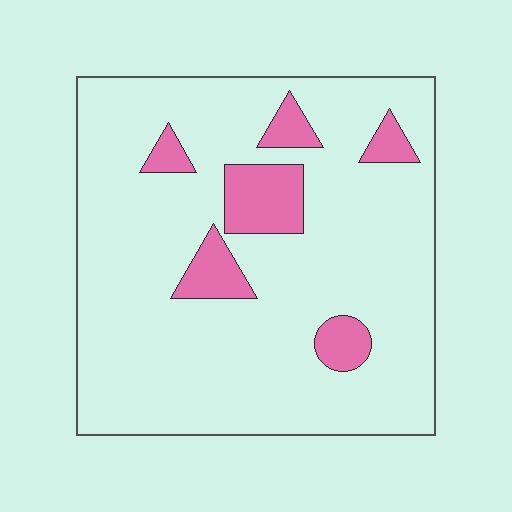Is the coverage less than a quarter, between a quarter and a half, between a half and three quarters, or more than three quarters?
Less than a quarter.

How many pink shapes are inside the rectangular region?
6.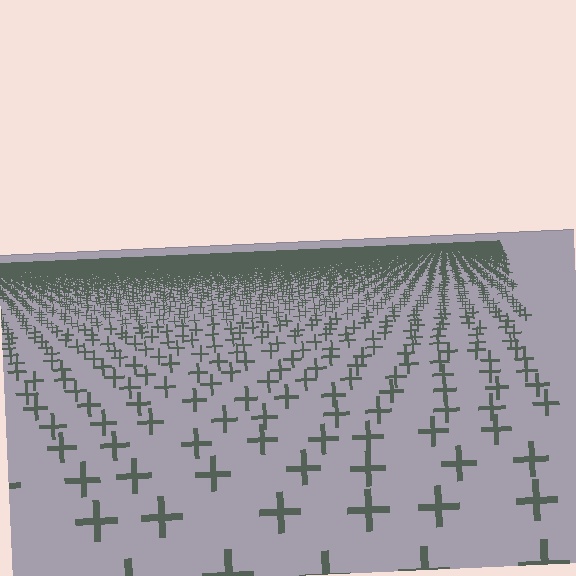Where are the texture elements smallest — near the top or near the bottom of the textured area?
Near the top.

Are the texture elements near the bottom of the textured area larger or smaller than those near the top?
Larger. Near the bottom, elements are closer to the viewer and appear at a bigger on-screen size.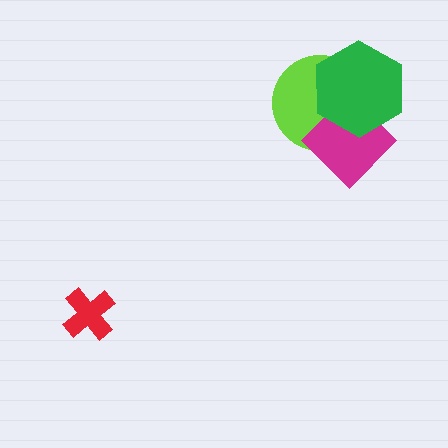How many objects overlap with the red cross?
0 objects overlap with the red cross.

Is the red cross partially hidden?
No, no other shape covers it.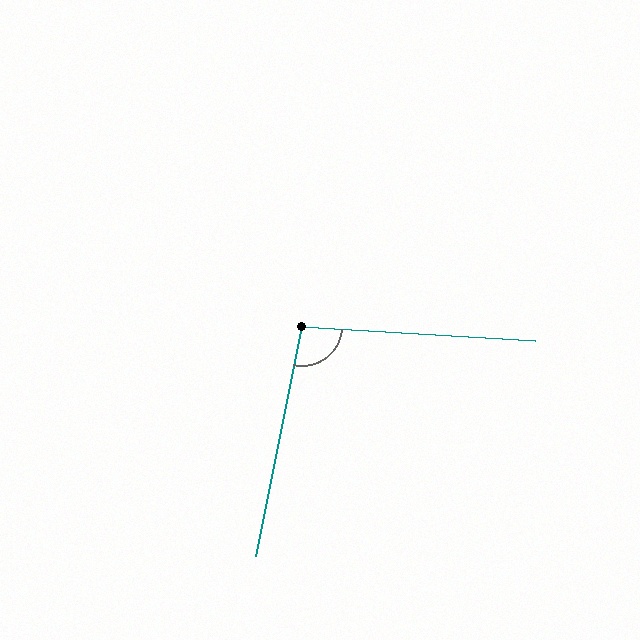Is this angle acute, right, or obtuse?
It is obtuse.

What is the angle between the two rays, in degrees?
Approximately 98 degrees.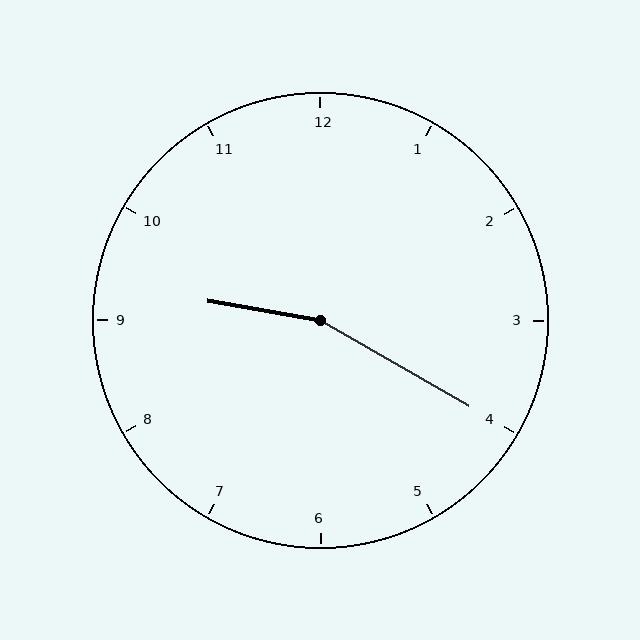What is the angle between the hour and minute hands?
Approximately 160 degrees.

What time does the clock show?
9:20.